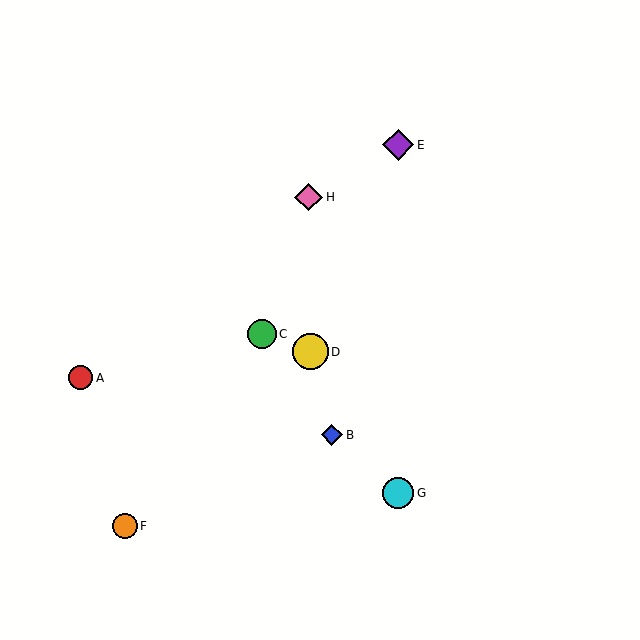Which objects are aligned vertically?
Objects E, G are aligned vertically.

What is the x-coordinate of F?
Object F is at x≈125.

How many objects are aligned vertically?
2 objects (E, G) are aligned vertically.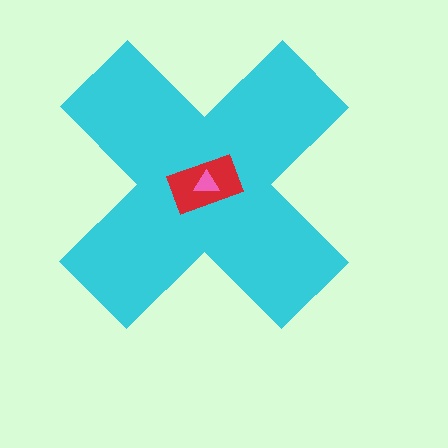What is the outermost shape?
The cyan cross.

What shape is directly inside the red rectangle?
The pink triangle.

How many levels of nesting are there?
3.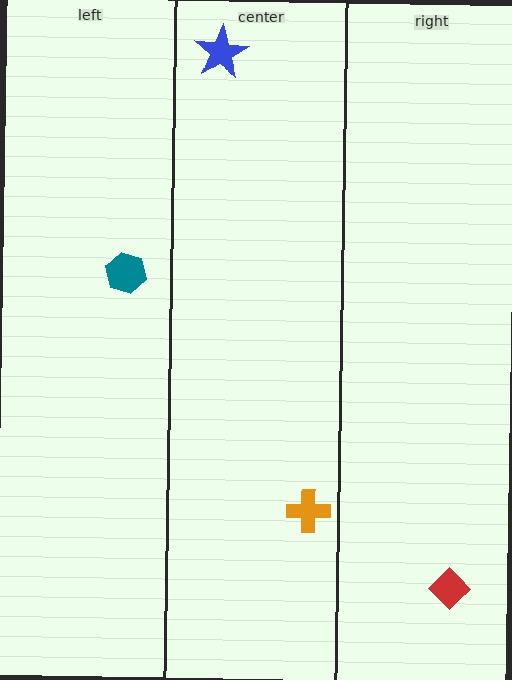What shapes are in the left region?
The teal hexagon.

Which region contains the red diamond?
The right region.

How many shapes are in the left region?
1.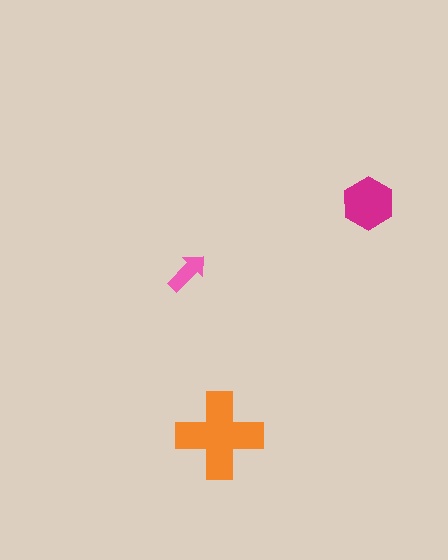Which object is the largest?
The orange cross.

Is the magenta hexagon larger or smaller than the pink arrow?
Larger.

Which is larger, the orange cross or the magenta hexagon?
The orange cross.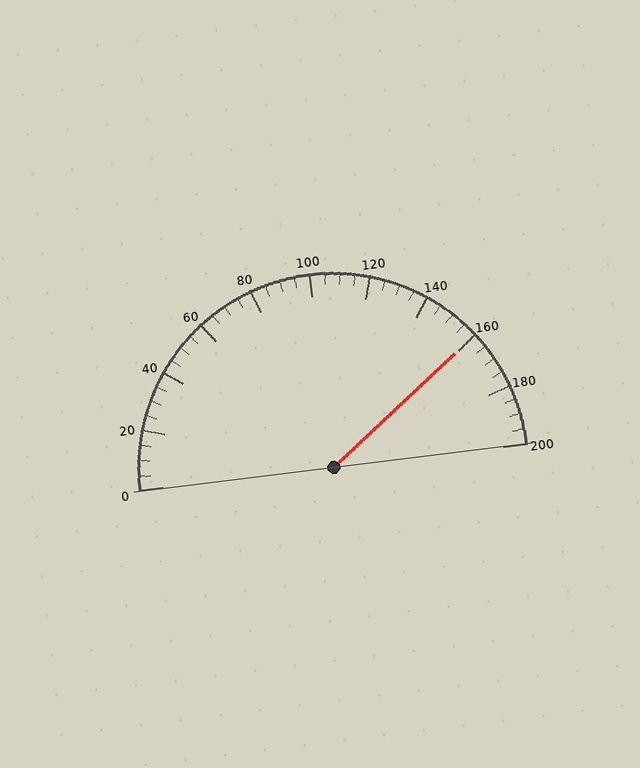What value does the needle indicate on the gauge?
The needle indicates approximately 160.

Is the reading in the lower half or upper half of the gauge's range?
The reading is in the upper half of the range (0 to 200).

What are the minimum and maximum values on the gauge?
The gauge ranges from 0 to 200.